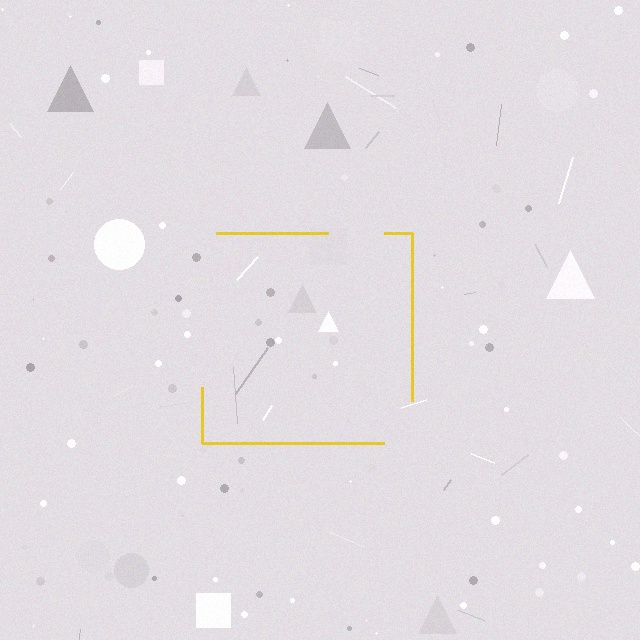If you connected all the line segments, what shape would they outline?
They would outline a square.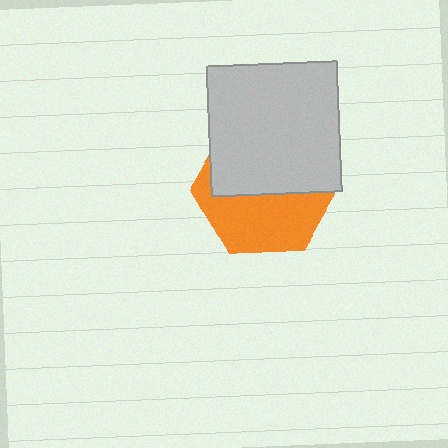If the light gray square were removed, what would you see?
You would see the complete orange hexagon.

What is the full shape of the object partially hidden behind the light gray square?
The partially hidden object is an orange hexagon.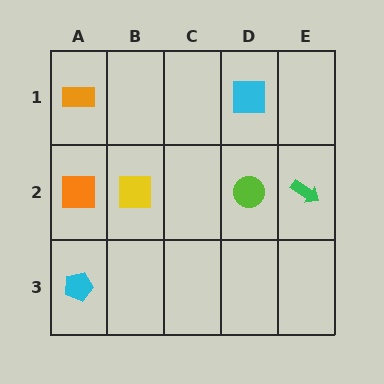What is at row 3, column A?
A cyan pentagon.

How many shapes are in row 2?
4 shapes.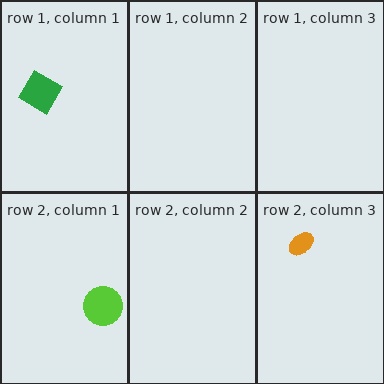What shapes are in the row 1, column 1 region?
The green diamond.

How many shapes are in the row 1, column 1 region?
1.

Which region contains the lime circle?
The row 2, column 1 region.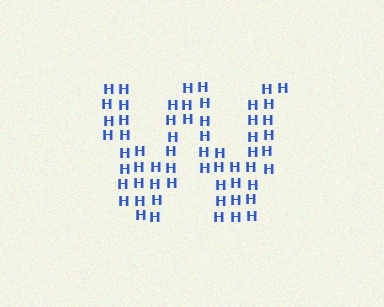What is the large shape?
The large shape is the letter W.